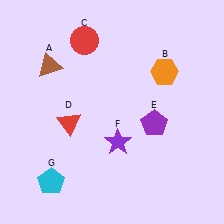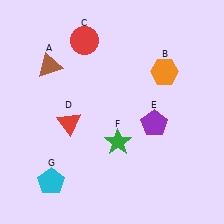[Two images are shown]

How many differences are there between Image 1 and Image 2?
There is 1 difference between the two images.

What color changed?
The star (F) changed from purple in Image 1 to green in Image 2.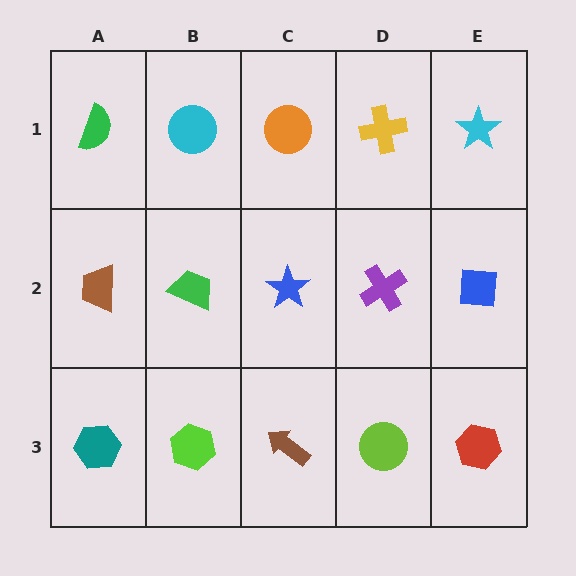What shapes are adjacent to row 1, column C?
A blue star (row 2, column C), a cyan circle (row 1, column B), a yellow cross (row 1, column D).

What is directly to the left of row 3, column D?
A brown arrow.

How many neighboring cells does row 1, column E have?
2.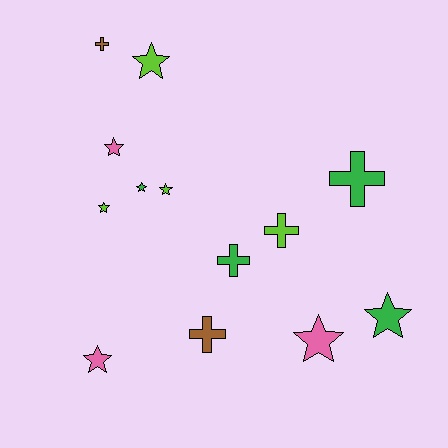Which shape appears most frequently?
Star, with 8 objects.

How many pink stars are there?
There are 3 pink stars.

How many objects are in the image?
There are 13 objects.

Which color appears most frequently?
Green, with 4 objects.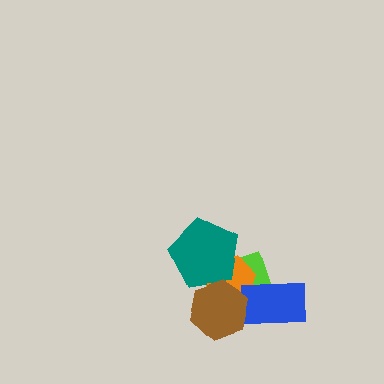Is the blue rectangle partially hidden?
Yes, it is partially covered by another shape.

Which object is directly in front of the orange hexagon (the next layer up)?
The teal pentagon is directly in front of the orange hexagon.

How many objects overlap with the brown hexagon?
4 objects overlap with the brown hexagon.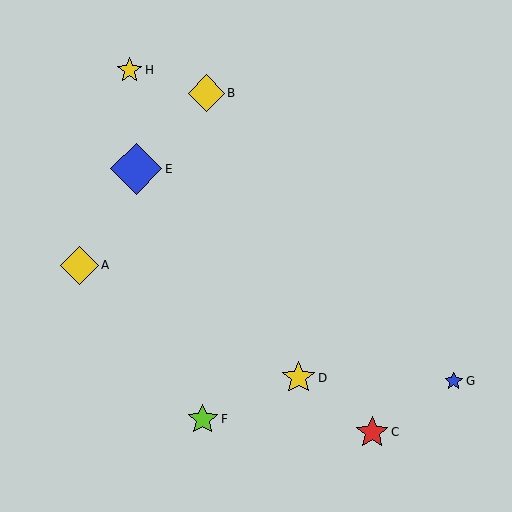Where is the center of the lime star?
The center of the lime star is at (203, 419).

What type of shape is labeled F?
Shape F is a lime star.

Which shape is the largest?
The blue diamond (labeled E) is the largest.